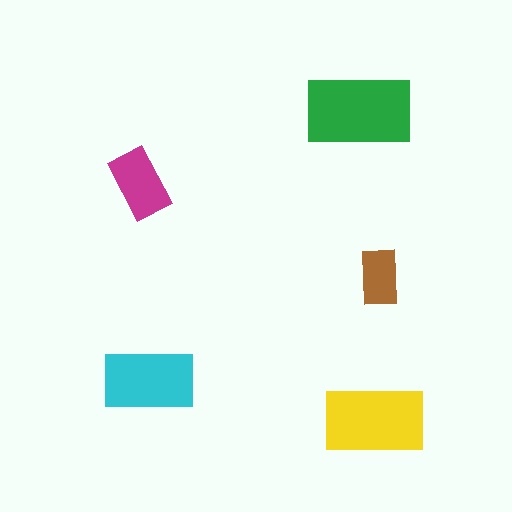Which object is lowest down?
The yellow rectangle is bottommost.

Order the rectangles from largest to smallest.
the green one, the yellow one, the cyan one, the magenta one, the brown one.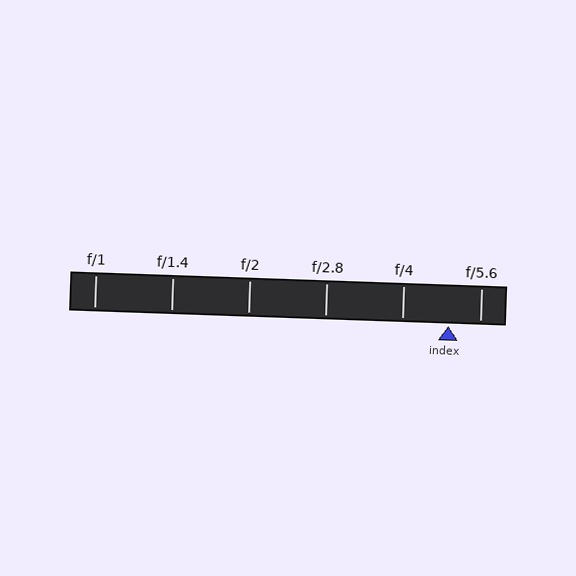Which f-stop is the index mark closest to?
The index mark is closest to f/5.6.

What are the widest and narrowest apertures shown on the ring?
The widest aperture shown is f/1 and the narrowest is f/5.6.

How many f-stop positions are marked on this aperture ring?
There are 6 f-stop positions marked.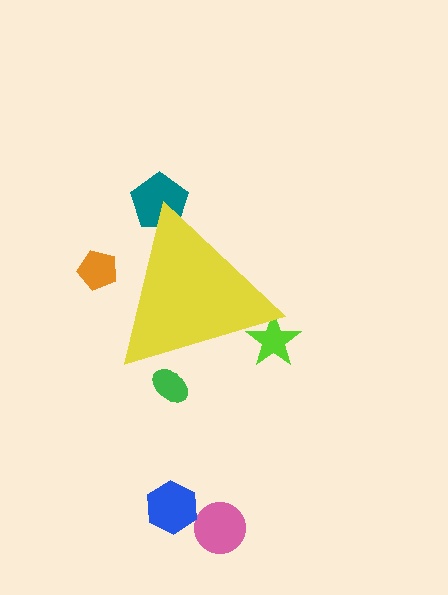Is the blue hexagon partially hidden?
No, the blue hexagon is fully visible.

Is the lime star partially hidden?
Yes, the lime star is partially hidden behind the yellow triangle.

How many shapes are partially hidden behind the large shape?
4 shapes are partially hidden.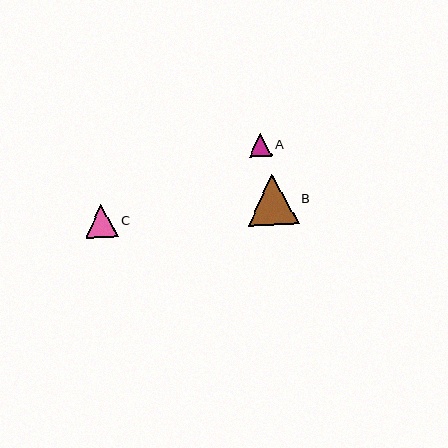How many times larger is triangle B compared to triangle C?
Triangle B is approximately 1.5 times the size of triangle C.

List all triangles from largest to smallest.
From largest to smallest: B, C, A.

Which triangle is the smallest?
Triangle A is the smallest with a size of approximately 23 pixels.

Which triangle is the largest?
Triangle B is the largest with a size of approximately 51 pixels.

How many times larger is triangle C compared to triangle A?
Triangle C is approximately 1.4 times the size of triangle A.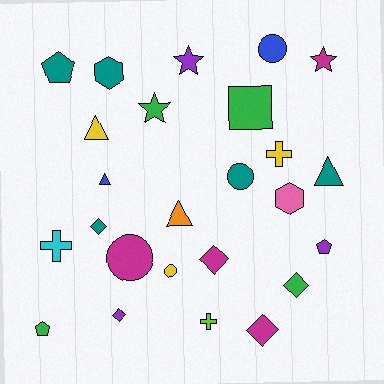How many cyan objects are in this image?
There is 1 cyan object.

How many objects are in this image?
There are 25 objects.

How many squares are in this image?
There is 1 square.